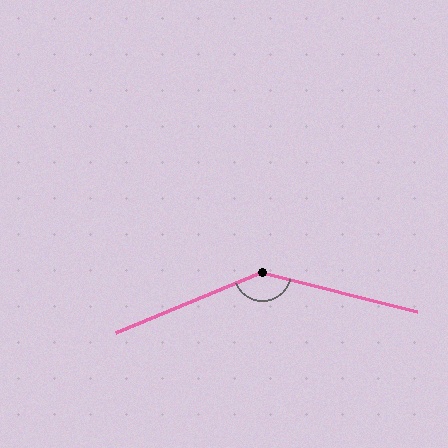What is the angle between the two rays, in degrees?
Approximately 144 degrees.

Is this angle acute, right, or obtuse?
It is obtuse.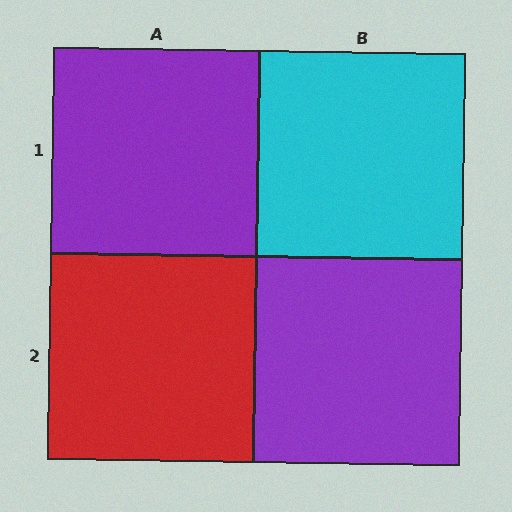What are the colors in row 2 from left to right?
Red, purple.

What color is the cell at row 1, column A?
Purple.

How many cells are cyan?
1 cell is cyan.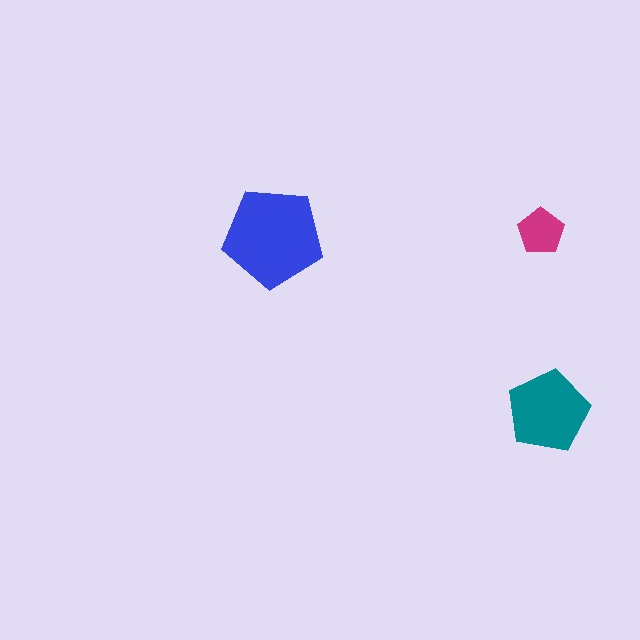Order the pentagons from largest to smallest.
the blue one, the teal one, the magenta one.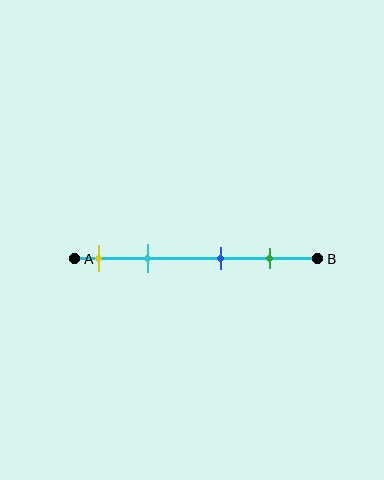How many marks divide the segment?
There are 4 marks dividing the segment.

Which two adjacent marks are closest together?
The yellow and cyan marks are the closest adjacent pair.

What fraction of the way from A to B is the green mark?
The green mark is approximately 80% (0.8) of the way from A to B.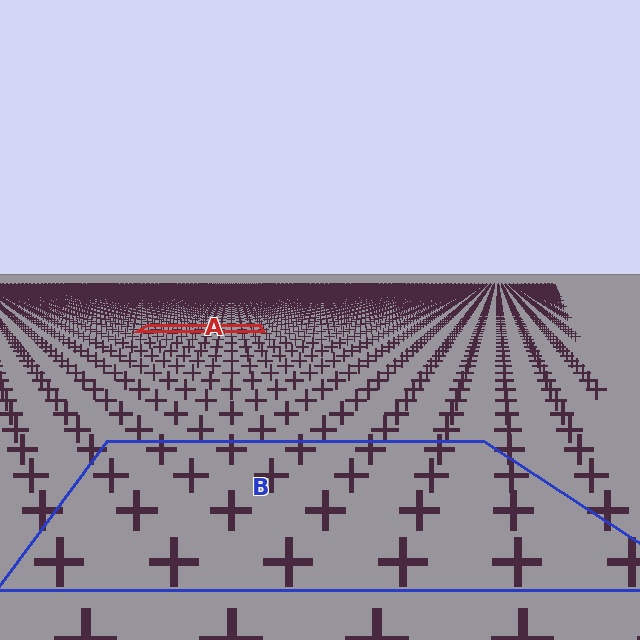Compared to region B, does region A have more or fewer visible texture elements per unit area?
Region A has more texture elements per unit area — they are packed more densely because it is farther away.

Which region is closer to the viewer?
Region B is closer. The texture elements there are larger and more spread out.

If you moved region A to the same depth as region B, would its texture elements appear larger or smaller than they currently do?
They would appear larger. At a closer depth, the same texture elements are projected at a bigger on-screen size.